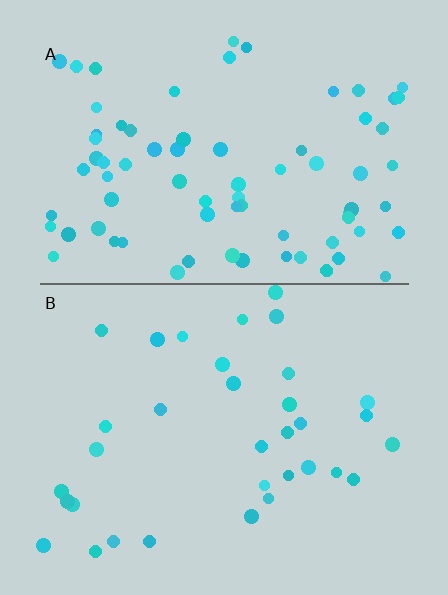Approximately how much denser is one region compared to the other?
Approximately 2.3× — region A over region B.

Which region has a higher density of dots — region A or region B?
A (the top).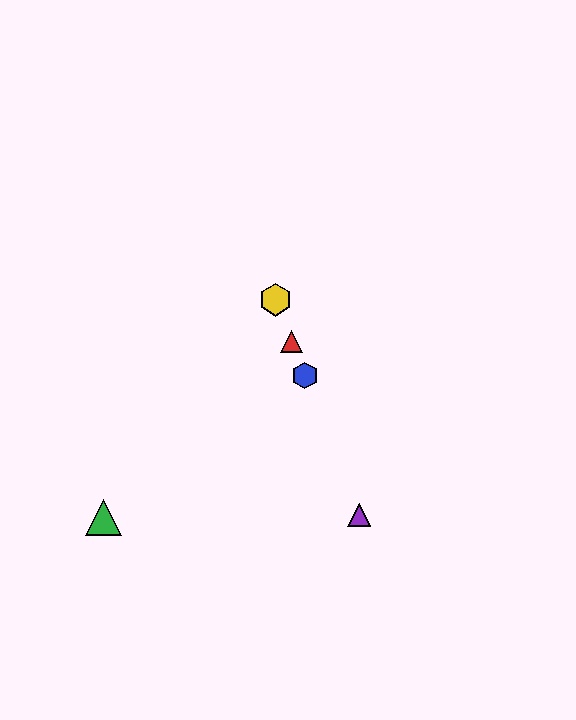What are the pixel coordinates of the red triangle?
The red triangle is at (291, 342).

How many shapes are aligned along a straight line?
4 shapes (the red triangle, the blue hexagon, the yellow hexagon, the purple triangle) are aligned along a straight line.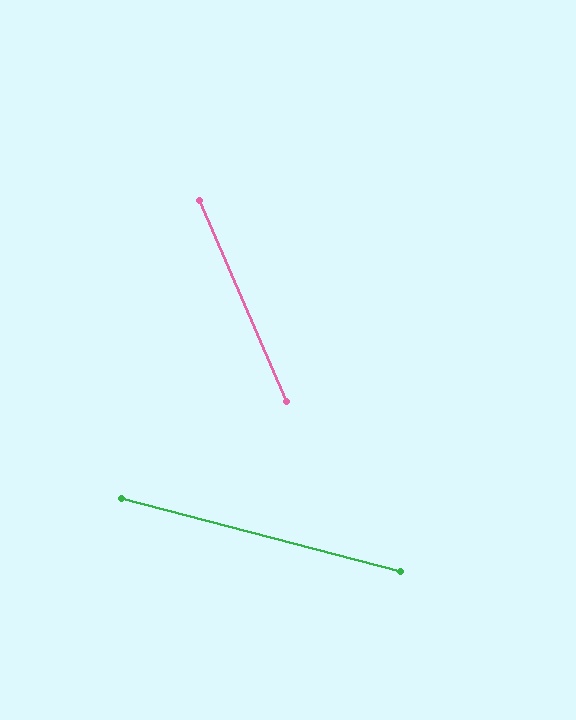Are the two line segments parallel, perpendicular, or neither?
Neither parallel nor perpendicular — they differ by about 52°.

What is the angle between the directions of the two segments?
Approximately 52 degrees.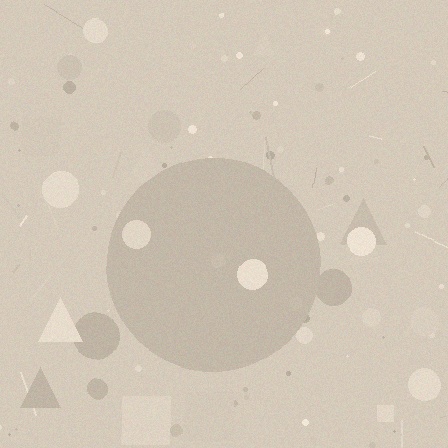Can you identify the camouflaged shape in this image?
The camouflaged shape is a circle.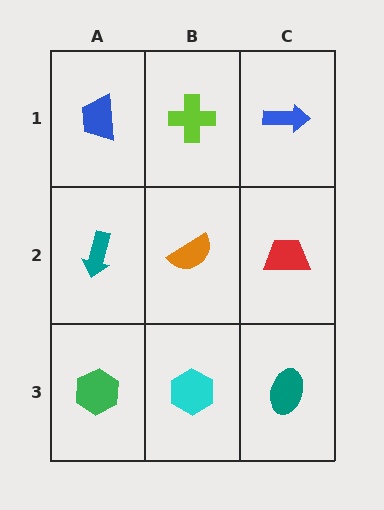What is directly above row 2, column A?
A blue trapezoid.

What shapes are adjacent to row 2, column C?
A blue arrow (row 1, column C), a teal ellipse (row 3, column C), an orange semicircle (row 2, column B).